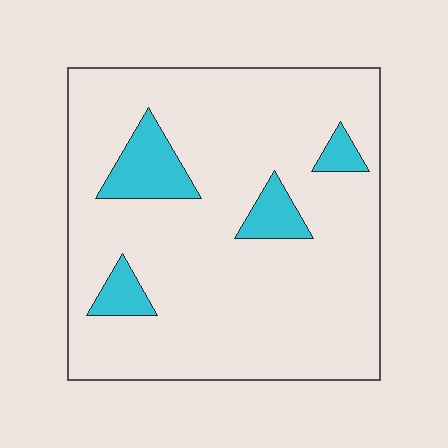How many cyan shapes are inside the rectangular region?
4.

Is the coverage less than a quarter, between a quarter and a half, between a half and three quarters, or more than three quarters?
Less than a quarter.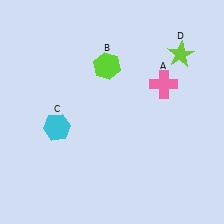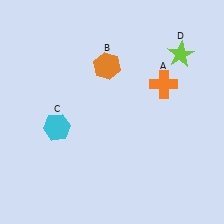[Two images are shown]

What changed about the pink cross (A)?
In Image 1, A is pink. In Image 2, it changed to orange.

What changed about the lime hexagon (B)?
In Image 1, B is lime. In Image 2, it changed to orange.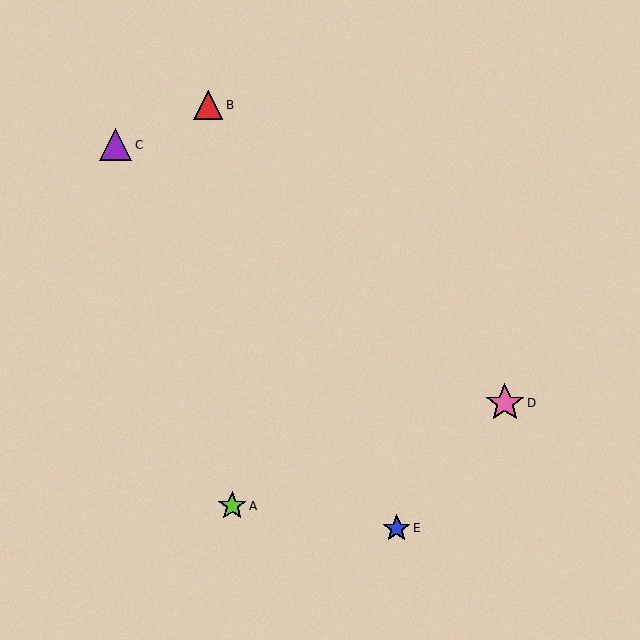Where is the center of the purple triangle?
The center of the purple triangle is at (115, 145).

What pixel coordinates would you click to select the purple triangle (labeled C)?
Click at (115, 145) to select the purple triangle C.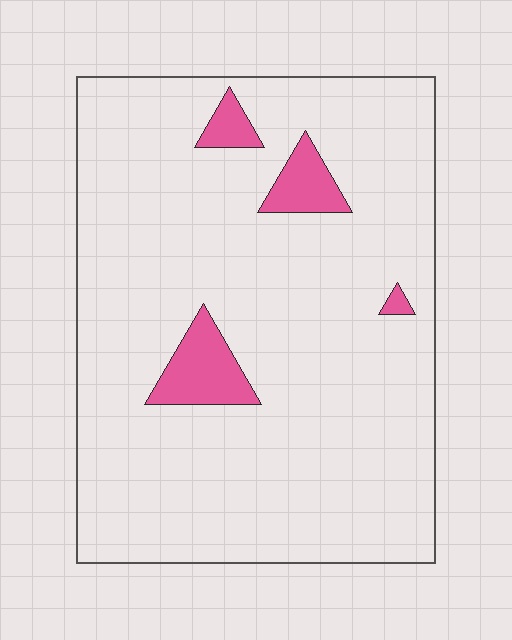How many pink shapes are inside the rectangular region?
4.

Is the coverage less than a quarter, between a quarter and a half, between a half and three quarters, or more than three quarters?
Less than a quarter.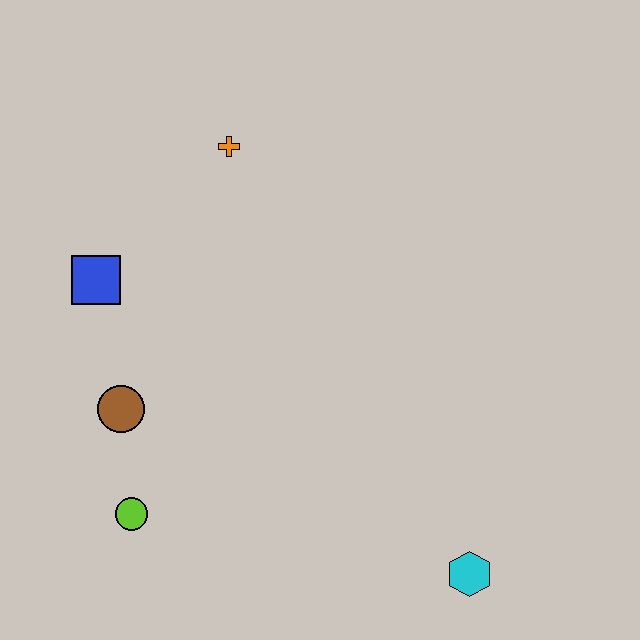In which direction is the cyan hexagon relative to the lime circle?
The cyan hexagon is to the right of the lime circle.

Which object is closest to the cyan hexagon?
The lime circle is closest to the cyan hexagon.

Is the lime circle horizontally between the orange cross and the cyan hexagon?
No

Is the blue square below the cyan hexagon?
No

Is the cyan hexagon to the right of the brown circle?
Yes